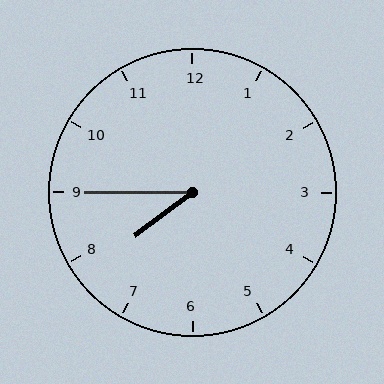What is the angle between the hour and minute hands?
Approximately 38 degrees.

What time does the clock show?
7:45.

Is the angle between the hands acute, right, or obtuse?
It is acute.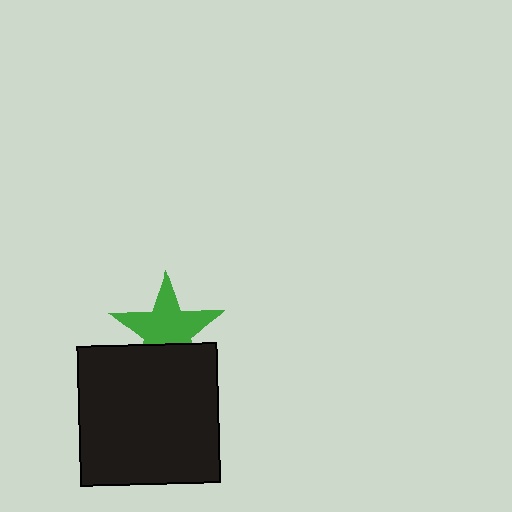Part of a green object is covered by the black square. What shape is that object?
It is a star.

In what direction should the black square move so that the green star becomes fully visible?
The black square should move down. That is the shortest direction to clear the overlap and leave the green star fully visible.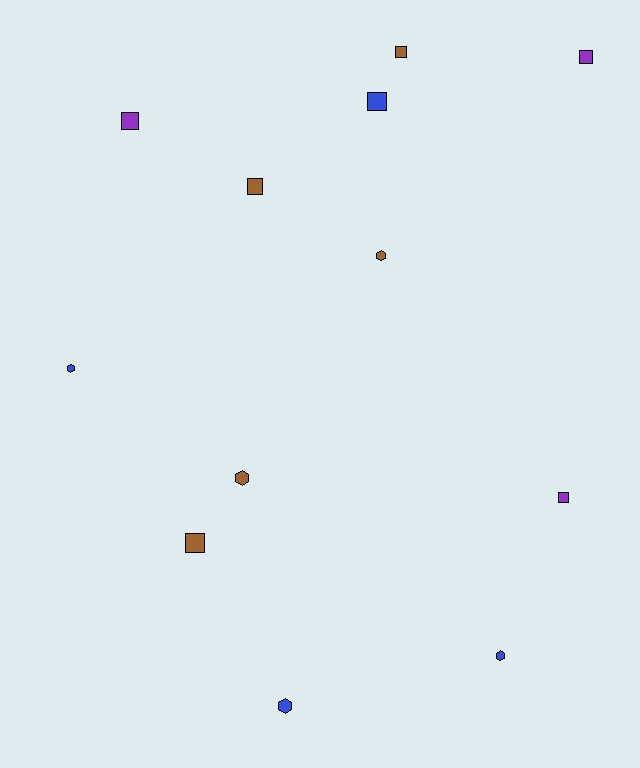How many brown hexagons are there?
There are 2 brown hexagons.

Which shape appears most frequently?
Square, with 7 objects.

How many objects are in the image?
There are 12 objects.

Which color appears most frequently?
Brown, with 5 objects.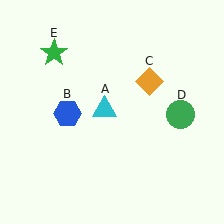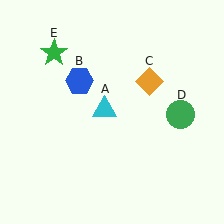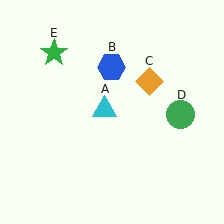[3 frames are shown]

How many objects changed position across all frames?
1 object changed position: blue hexagon (object B).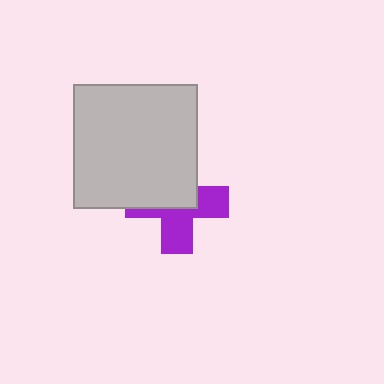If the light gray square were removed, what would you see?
You would see the complete purple cross.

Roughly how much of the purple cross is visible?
About half of it is visible (roughly 49%).